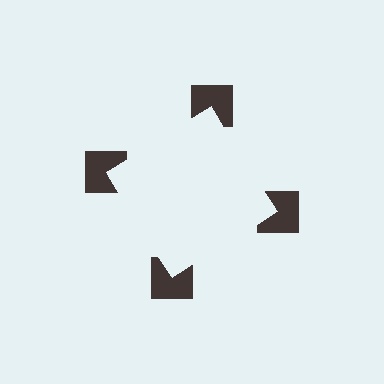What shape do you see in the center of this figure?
An illusory square — its edges are inferred from the aligned wedge cuts in the notched squares, not physically drawn.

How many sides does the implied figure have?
4 sides.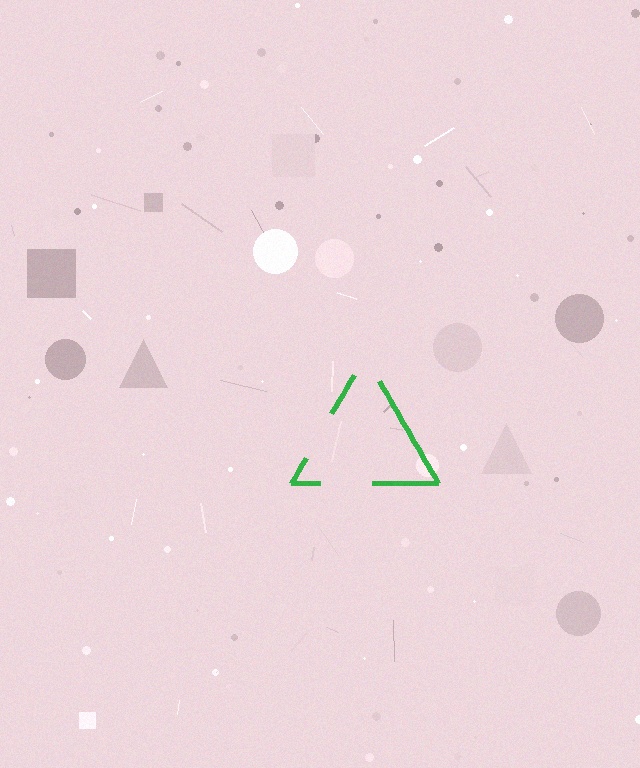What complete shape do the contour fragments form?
The contour fragments form a triangle.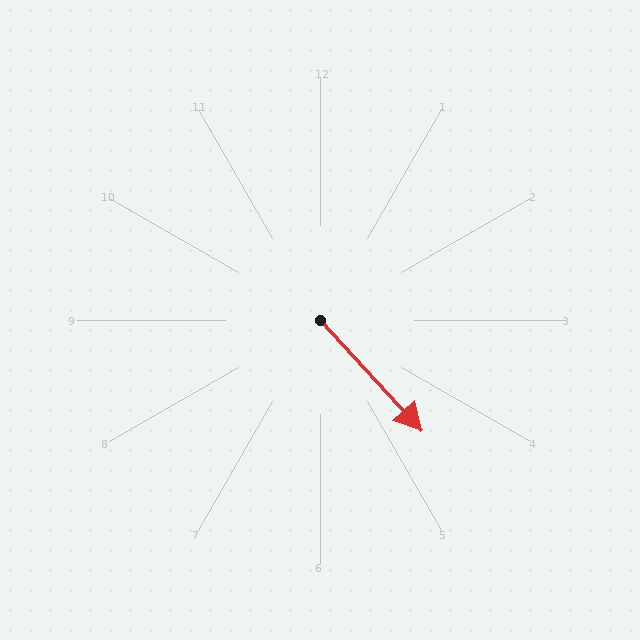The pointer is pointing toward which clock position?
Roughly 5 o'clock.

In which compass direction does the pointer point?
Southeast.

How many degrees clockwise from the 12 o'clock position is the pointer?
Approximately 137 degrees.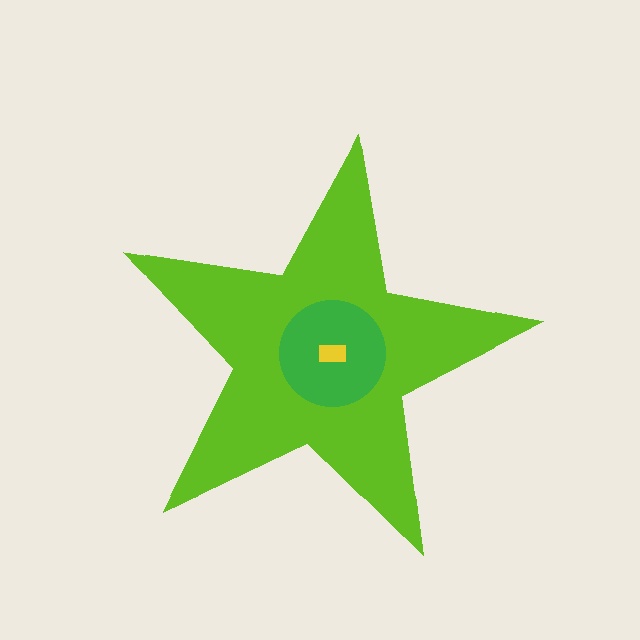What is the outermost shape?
The lime star.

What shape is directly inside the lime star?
The green circle.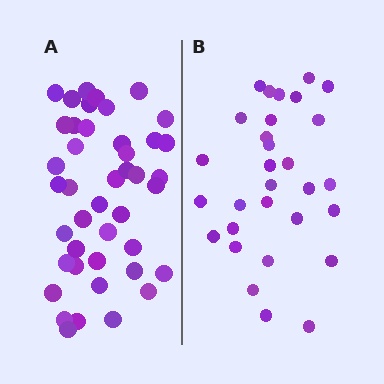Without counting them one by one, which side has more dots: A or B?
Region A (the left region) has more dots.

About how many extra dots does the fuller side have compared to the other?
Region A has approximately 15 more dots than region B.